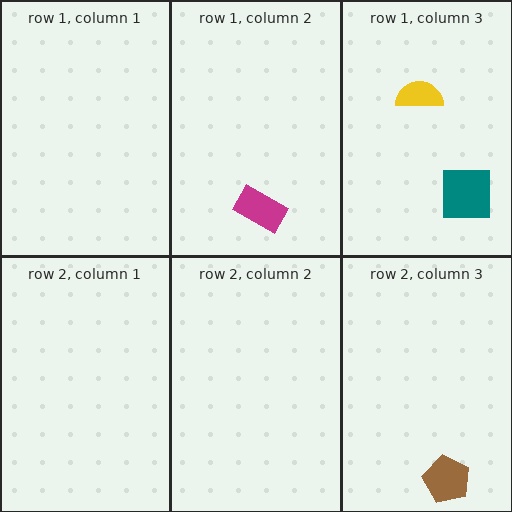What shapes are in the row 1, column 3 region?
The teal square, the yellow semicircle.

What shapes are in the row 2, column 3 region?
The brown pentagon.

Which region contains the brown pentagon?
The row 2, column 3 region.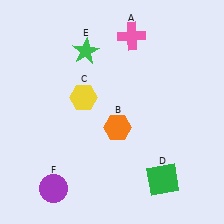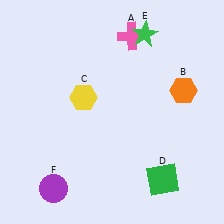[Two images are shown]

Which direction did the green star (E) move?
The green star (E) moved right.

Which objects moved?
The objects that moved are: the orange hexagon (B), the green star (E).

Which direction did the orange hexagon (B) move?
The orange hexagon (B) moved right.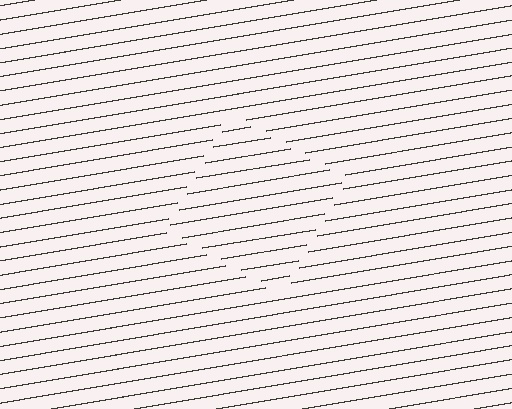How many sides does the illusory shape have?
4 sides — the line-ends trace a square.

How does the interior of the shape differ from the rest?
The interior of the shape contains the same grating, shifted by half a period — the contour is defined by the phase discontinuity where line-ends from the inner and outer gratings abut.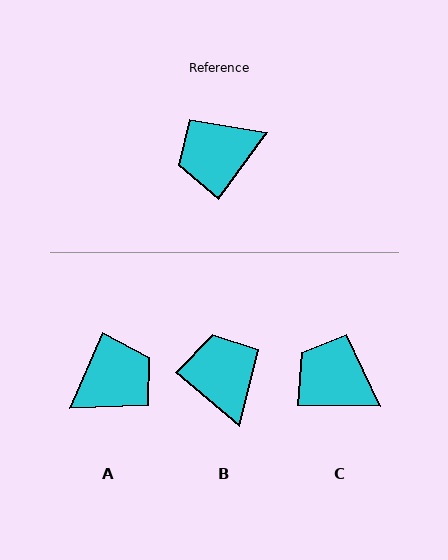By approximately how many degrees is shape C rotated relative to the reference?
Approximately 55 degrees clockwise.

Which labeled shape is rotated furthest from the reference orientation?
A, about 168 degrees away.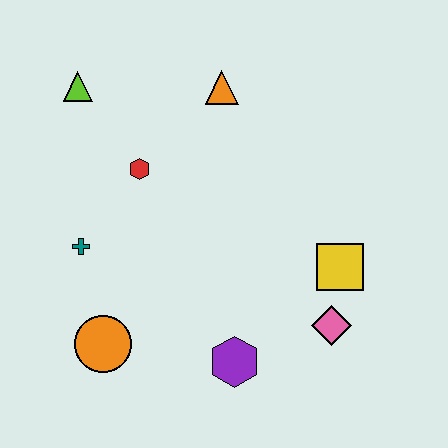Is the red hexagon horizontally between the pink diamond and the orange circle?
Yes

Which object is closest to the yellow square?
The pink diamond is closest to the yellow square.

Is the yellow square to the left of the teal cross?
No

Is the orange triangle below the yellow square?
No